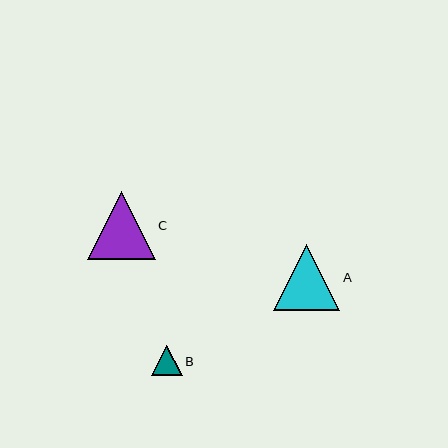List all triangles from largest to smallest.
From largest to smallest: C, A, B.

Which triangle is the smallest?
Triangle B is the smallest with a size of approximately 30 pixels.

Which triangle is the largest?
Triangle C is the largest with a size of approximately 68 pixels.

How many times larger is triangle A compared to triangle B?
Triangle A is approximately 2.2 times the size of triangle B.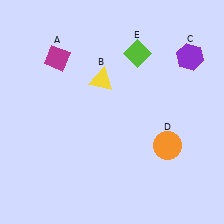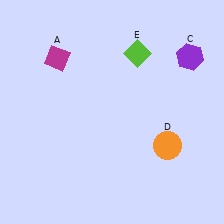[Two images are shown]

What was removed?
The yellow triangle (B) was removed in Image 2.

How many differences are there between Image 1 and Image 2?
There is 1 difference between the two images.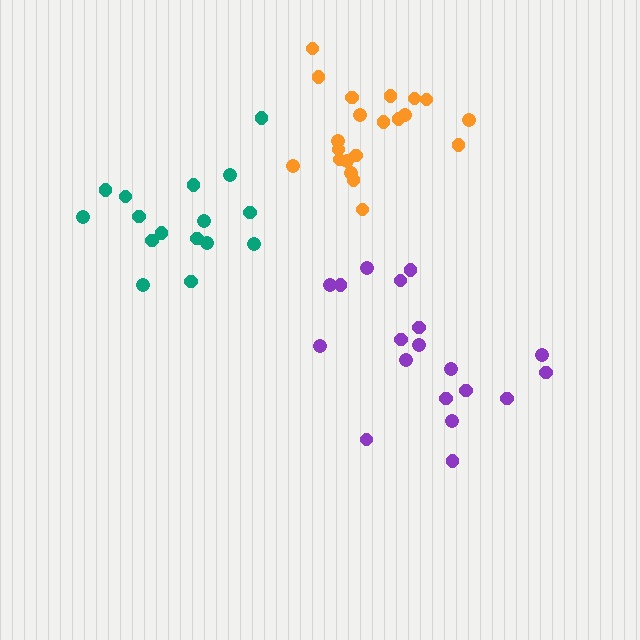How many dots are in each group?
Group 1: 21 dots, Group 2: 16 dots, Group 3: 19 dots (56 total).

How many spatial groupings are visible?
There are 3 spatial groupings.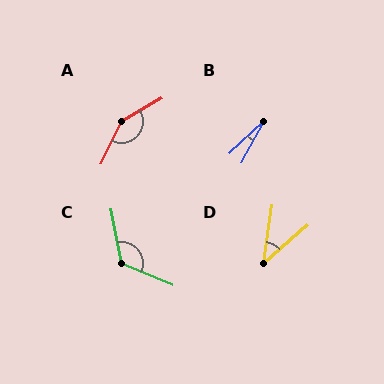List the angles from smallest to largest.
B (18°), D (40°), C (123°), A (146°).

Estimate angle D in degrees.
Approximately 40 degrees.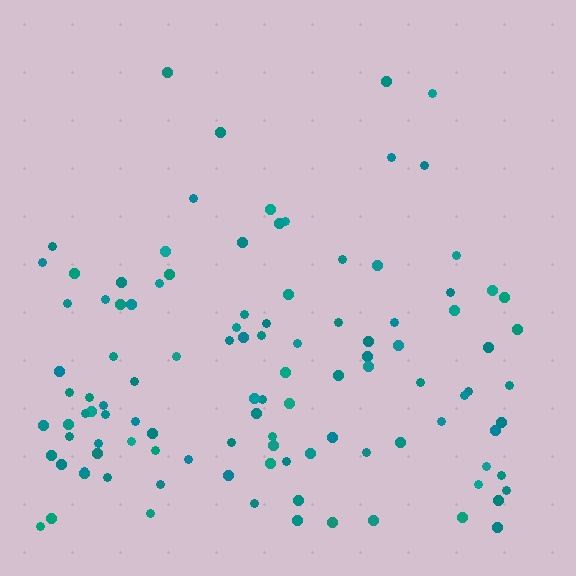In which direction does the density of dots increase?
From top to bottom, with the bottom side densest.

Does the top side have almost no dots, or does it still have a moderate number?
Still a moderate number, just noticeably fewer than the bottom.